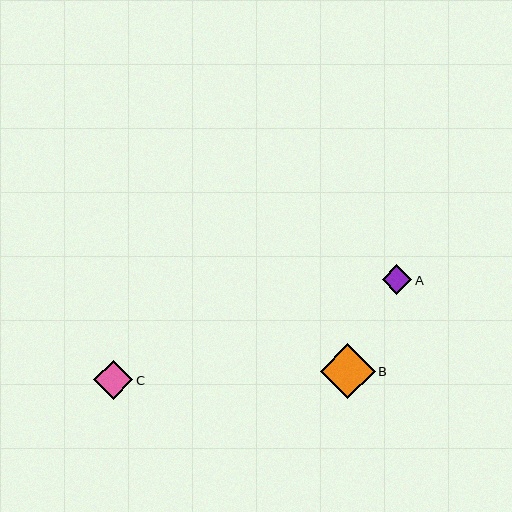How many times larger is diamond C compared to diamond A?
Diamond C is approximately 1.3 times the size of diamond A.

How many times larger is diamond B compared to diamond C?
Diamond B is approximately 1.4 times the size of diamond C.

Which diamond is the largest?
Diamond B is the largest with a size of approximately 55 pixels.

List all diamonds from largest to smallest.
From largest to smallest: B, C, A.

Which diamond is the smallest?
Diamond A is the smallest with a size of approximately 30 pixels.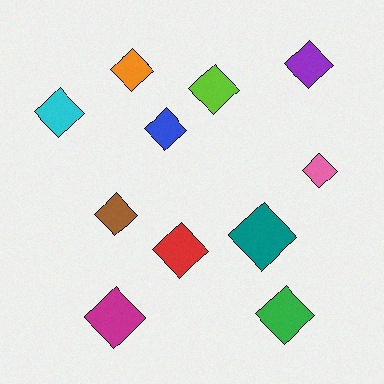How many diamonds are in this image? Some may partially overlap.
There are 11 diamonds.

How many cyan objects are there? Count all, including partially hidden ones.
There is 1 cyan object.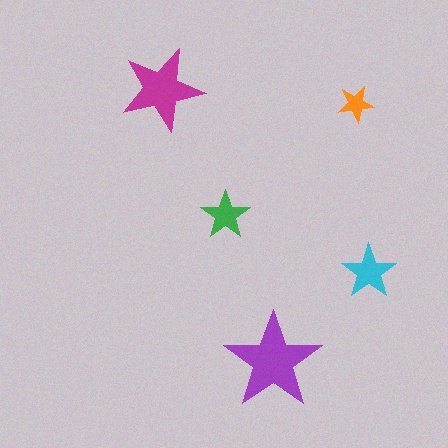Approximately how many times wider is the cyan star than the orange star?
About 1.5 times wider.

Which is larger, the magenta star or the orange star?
The magenta one.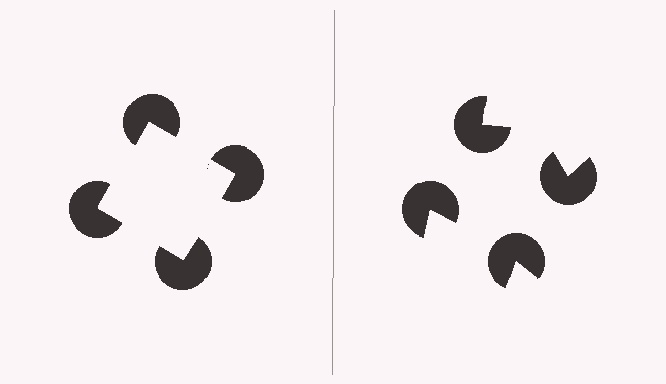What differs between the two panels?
The pac-man discs are positioned identically on both sides; only the wedge orientations differ. On the left they align to a square; on the right they are misaligned.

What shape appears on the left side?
An illusory square.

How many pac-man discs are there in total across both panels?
8 — 4 on each side.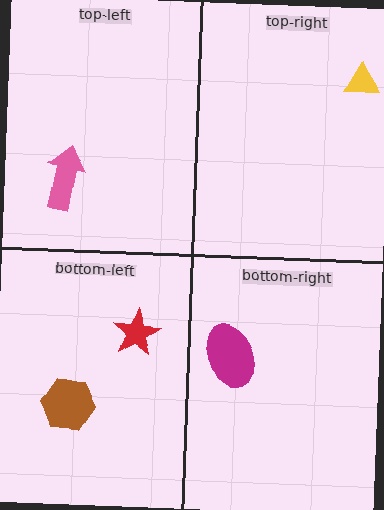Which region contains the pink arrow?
The top-left region.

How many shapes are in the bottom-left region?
2.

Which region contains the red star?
The bottom-left region.